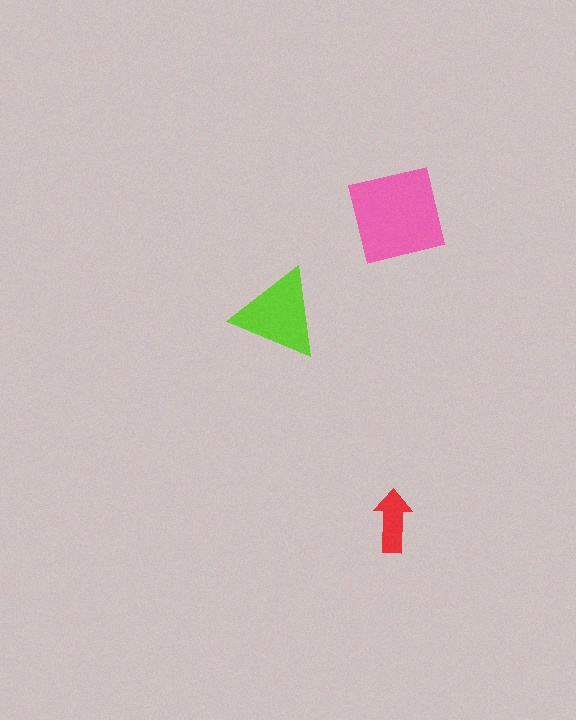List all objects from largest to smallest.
The pink square, the lime triangle, the red arrow.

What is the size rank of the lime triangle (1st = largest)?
2nd.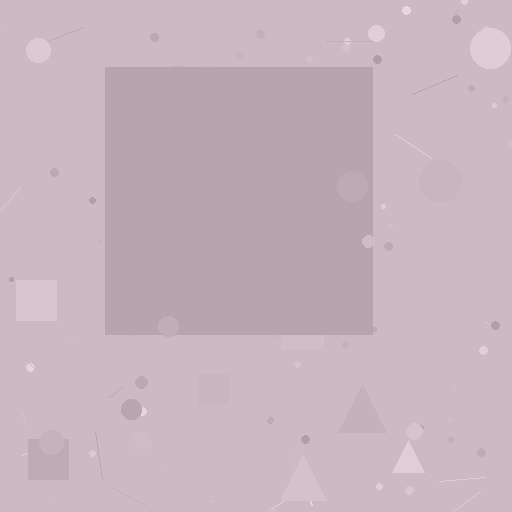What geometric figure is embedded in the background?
A square is embedded in the background.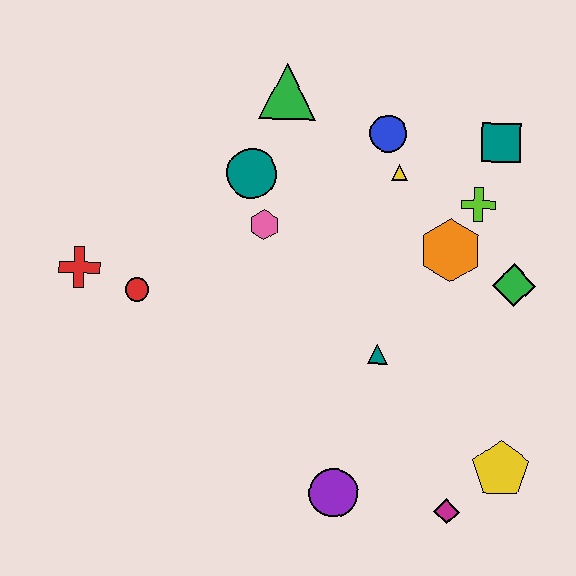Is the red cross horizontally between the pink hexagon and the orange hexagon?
No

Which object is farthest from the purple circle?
The green triangle is farthest from the purple circle.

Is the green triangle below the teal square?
No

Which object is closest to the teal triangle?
The orange hexagon is closest to the teal triangle.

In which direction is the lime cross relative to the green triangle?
The lime cross is to the right of the green triangle.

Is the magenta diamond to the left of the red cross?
No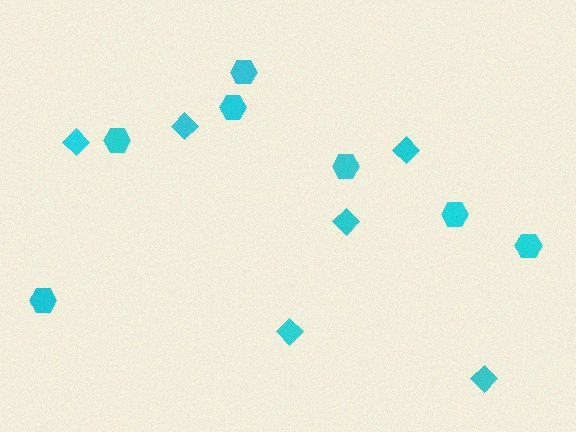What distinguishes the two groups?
There are 2 groups: one group of hexagons (7) and one group of diamonds (6).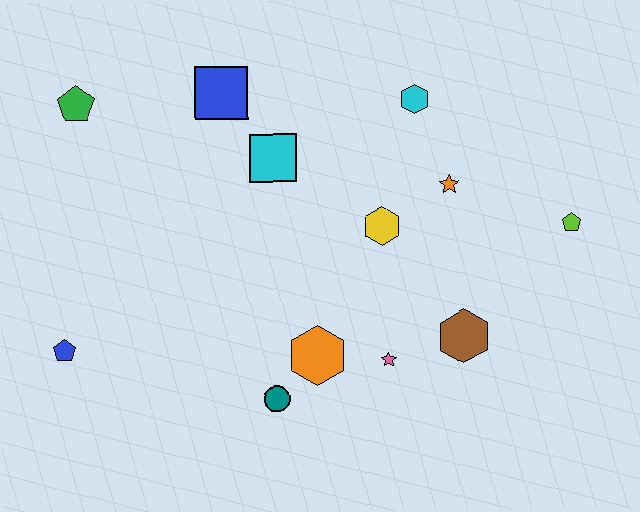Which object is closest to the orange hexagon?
The teal circle is closest to the orange hexagon.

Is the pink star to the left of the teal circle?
No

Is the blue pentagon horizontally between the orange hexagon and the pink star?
No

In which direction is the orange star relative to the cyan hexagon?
The orange star is below the cyan hexagon.